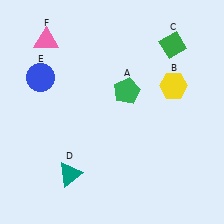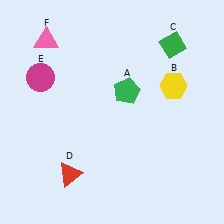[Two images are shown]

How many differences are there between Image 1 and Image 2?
There are 2 differences between the two images.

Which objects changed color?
D changed from teal to red. E changed from blue to magenta.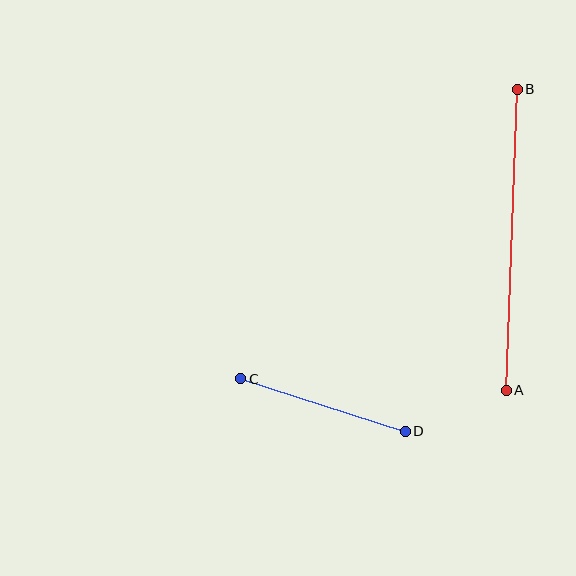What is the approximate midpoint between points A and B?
The midpoint is at approximately (512, 240) pixels.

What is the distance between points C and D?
The distance is approximately 173 pixels.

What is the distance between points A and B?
The distance is approximately 301 pixels.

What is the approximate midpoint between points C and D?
The midpoint is at approximately (323, 405) pixels.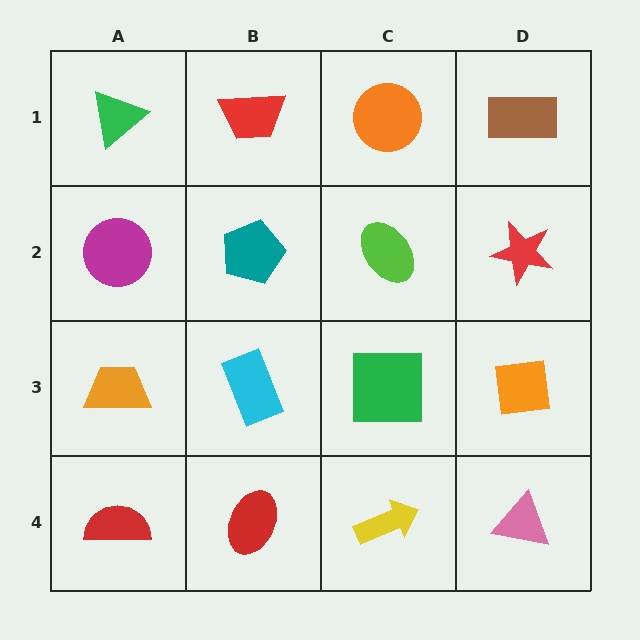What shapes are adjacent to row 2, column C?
An orange circle (row 1, column C), a green square (row 3, column C), a teal pentagon (row 2, column B), a red star (row 2, column D).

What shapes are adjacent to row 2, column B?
A red trapezoid (row 1, column B), a cyan rectangle (row 3, column B), a magenta circle (row 2, column A), a lime ellipse (row 2, column C).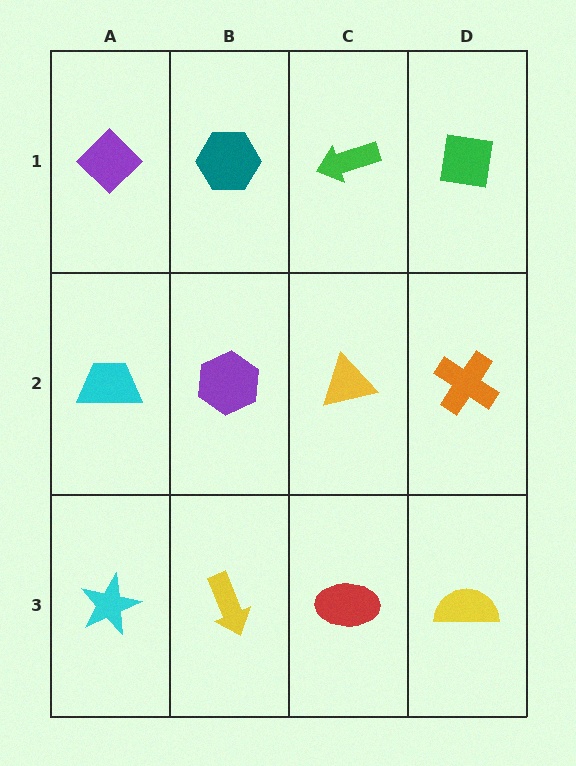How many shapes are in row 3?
4 shapes.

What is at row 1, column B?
A teal hexagon.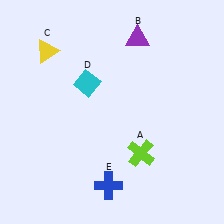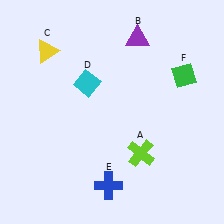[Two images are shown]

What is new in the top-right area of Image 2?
A green diamond (F) was added in the top-right area of Image 2.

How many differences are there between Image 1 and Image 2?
There is 1 difference between the two images.